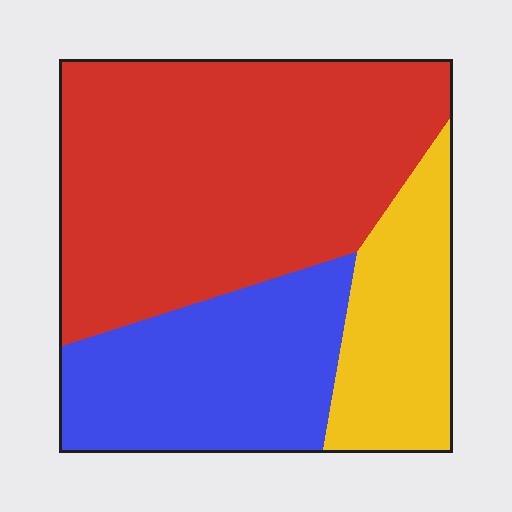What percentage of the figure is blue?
Blue covers 27% of the figure.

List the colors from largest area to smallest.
From largest to smallest: red, blue, yellow.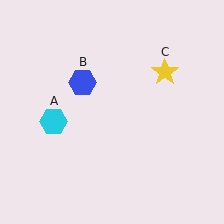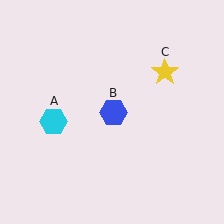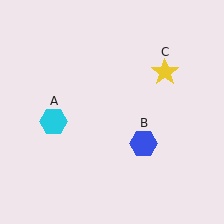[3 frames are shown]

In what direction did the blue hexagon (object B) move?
The blue hexagon (object B) moved down and to the right.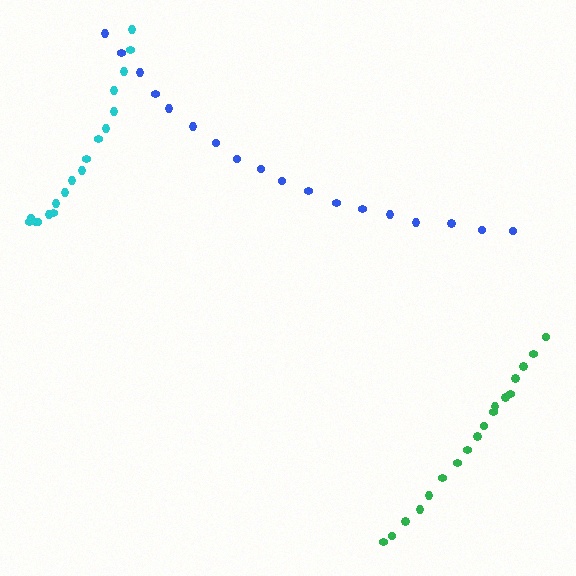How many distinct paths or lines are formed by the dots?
There are 3 distinct paths.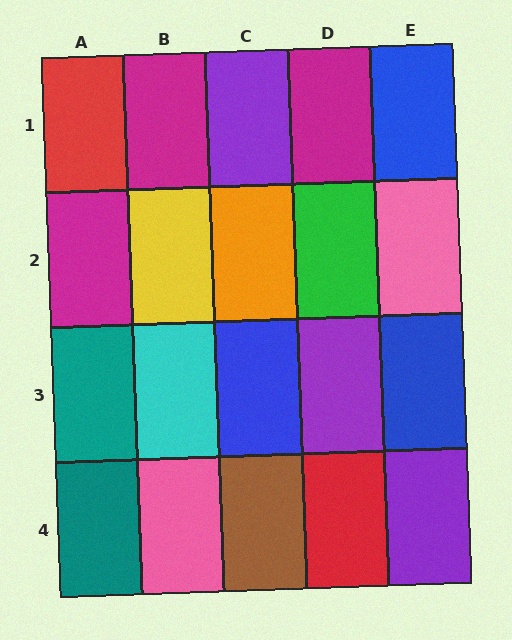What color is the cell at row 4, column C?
Brown.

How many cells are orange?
1 cell is orange.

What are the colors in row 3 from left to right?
Teal, cyan, blue, purple, blue.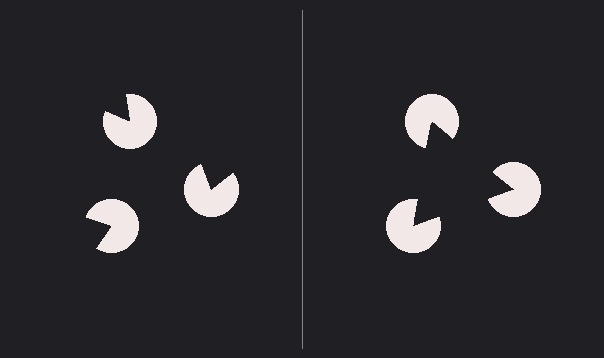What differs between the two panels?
The pac-man discs are positioned identically on both sides; only the wedge orientations differ. On the right they align to a triangle; on the left they are misaligned.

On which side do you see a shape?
An illusory triangle appears on the right side. On the left side the wedge cuts are rotated, so no coherent shape forms.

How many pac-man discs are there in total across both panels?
6 — 3 on each side.